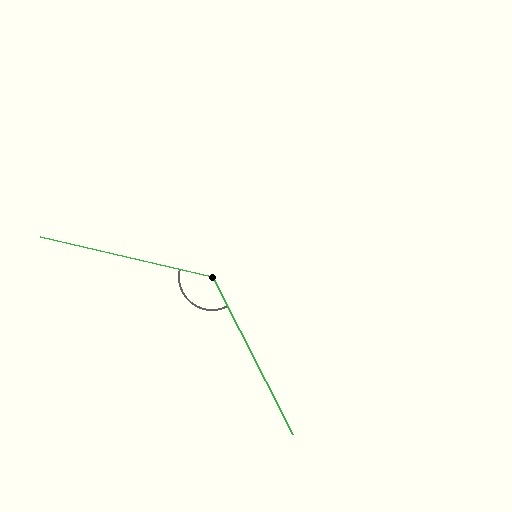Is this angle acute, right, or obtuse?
It is obtuse.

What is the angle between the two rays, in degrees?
Approximately 130 degrees.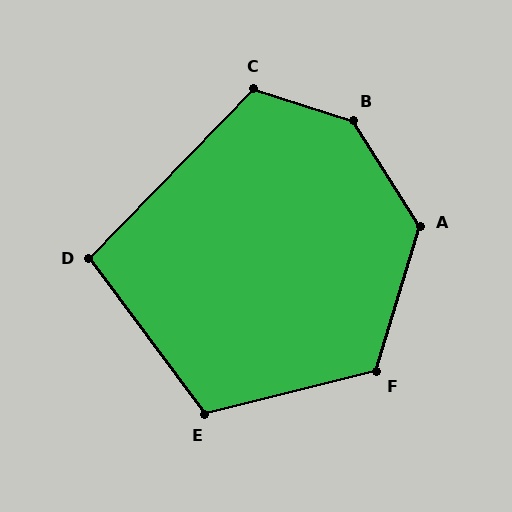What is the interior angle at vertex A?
Approximately 131 degrees (obtuse).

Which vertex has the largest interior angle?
B, at approximately 140 degrees.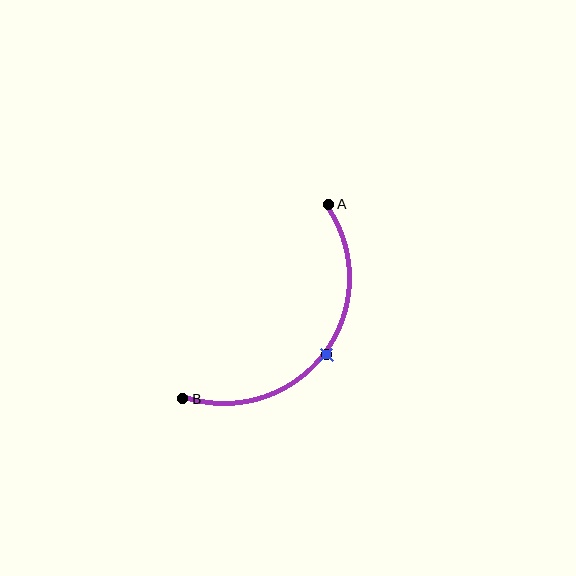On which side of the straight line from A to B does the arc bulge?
The arc bulges below and to the right of the straight line connecting A and B.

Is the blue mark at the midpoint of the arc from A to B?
Yes. The blue mark lies on the arc at equal arc-length from both A and B — it is the arc midpoint.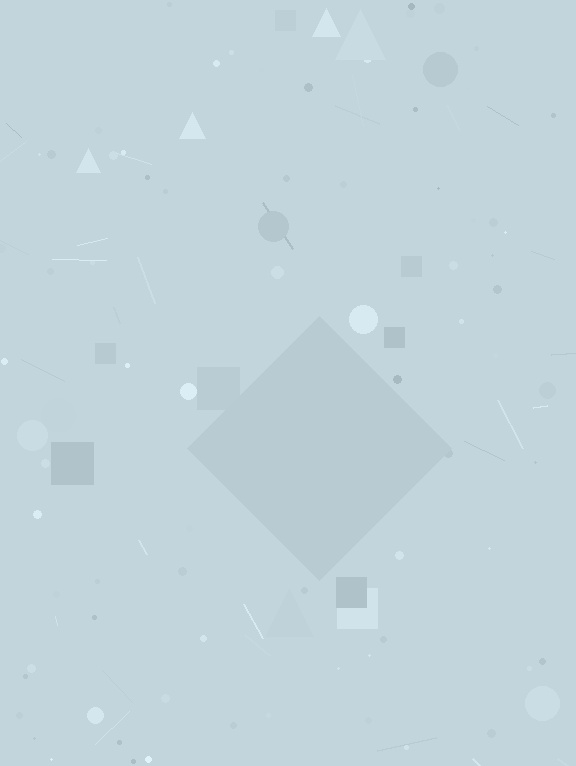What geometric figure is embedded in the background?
A diamond is embedded in the background.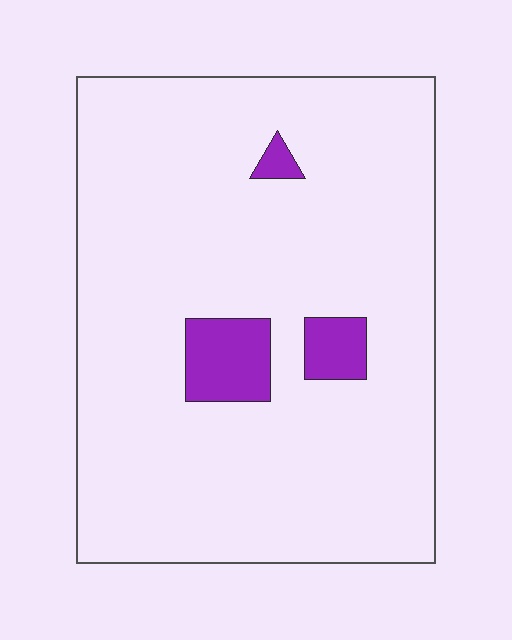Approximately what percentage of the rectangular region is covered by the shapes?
Approximately 5%.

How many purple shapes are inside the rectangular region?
3.